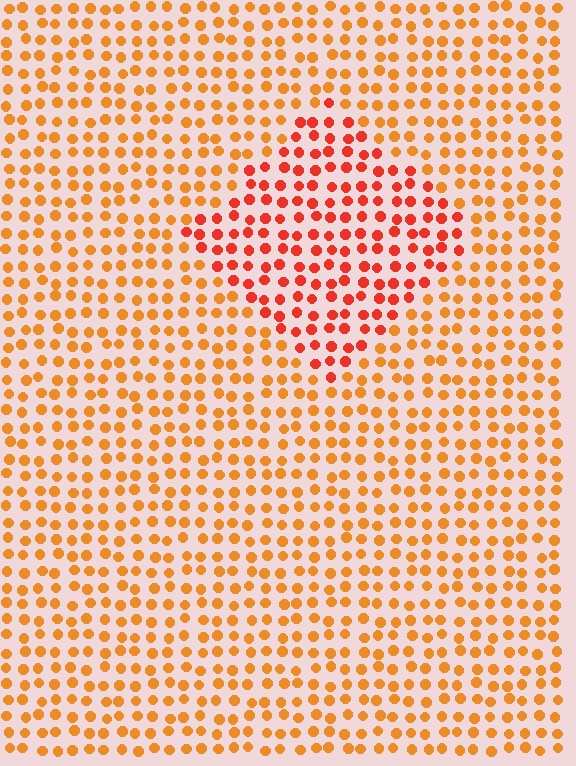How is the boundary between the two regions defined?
The boundary is defined purely by a slight shift in hue (about 28 degrees). Spacing, size, and orientation are identical on both sides.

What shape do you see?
I see a diamond.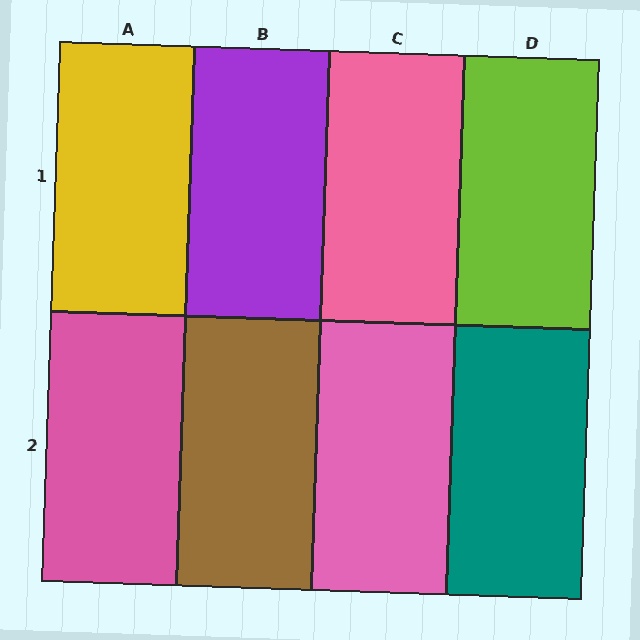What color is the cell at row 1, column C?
Pink.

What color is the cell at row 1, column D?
Lime.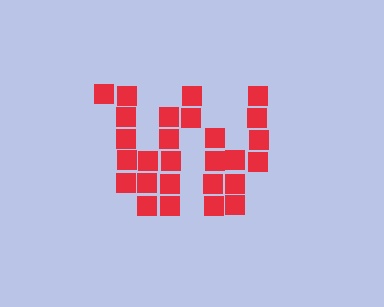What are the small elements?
The small elements are squares.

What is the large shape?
The large shape is the letter W.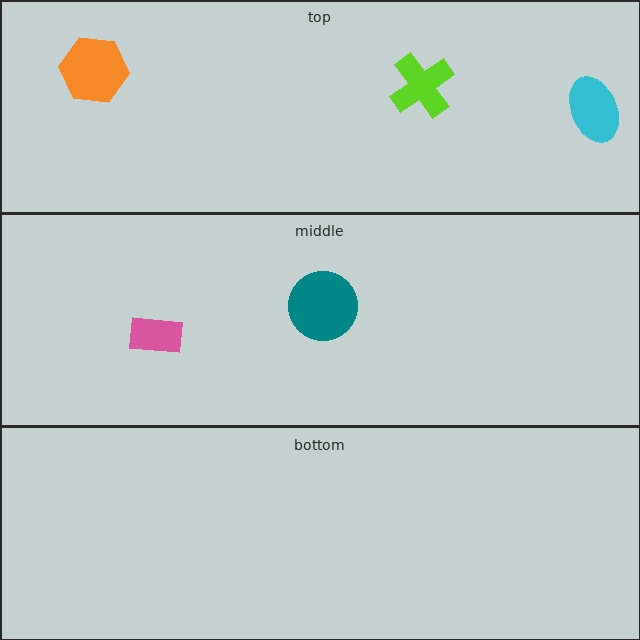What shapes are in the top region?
The cyan ellipse, the orange hexagon, the lime cross.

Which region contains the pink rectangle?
The middle region.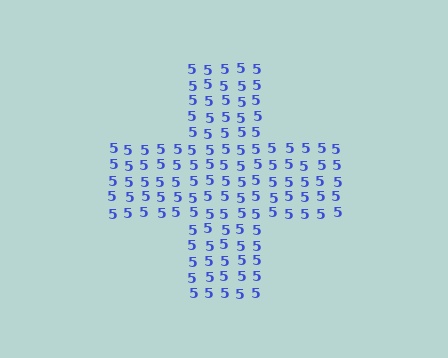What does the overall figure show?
The overall figure shows a cross.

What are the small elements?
The small elements are digit 5's.